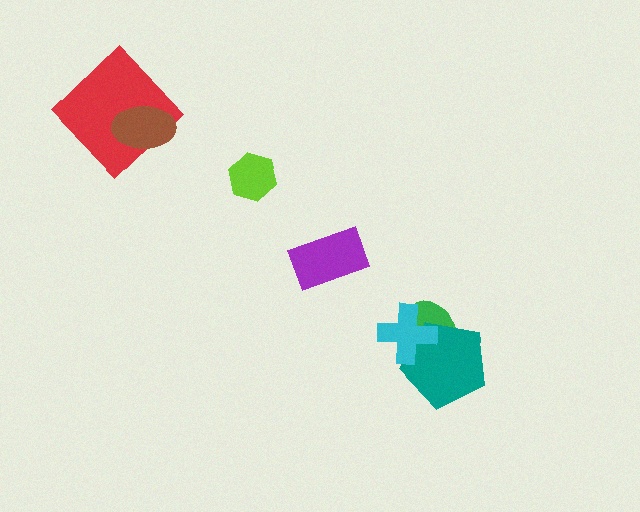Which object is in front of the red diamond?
The brown ellipse is in front of the red diamond.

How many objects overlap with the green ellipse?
2 objects overlap with the green ellipse.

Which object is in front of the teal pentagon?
The cyan cross is in front of the teal pentagon.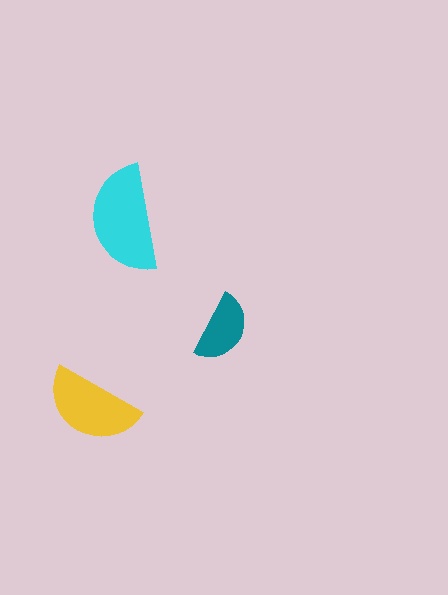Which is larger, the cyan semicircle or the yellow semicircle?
The cyan one.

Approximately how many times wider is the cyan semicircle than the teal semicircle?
About 1.5 times wider.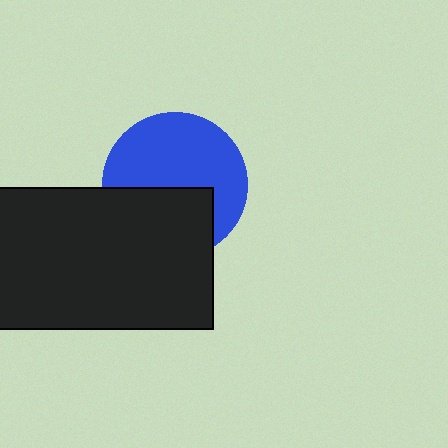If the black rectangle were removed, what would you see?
You would see the complete blue circle.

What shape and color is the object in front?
The object in front is a black rectangle.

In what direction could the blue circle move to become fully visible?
The blue circle could move up. That would shift it out from behind the black rectangle entirely.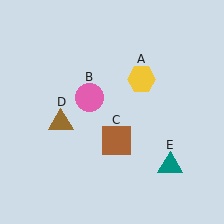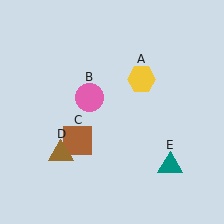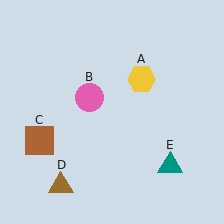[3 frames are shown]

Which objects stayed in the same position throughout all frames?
Yellow hexagon (object A) and pink circle (object B) and teal triangle (object E) remained stationary.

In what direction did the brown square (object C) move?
The brown square (object C) moved left.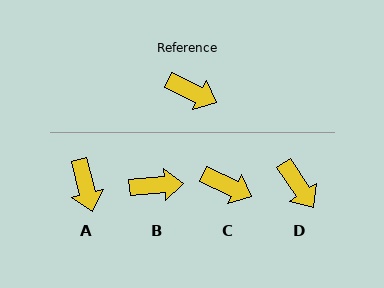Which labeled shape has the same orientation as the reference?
C.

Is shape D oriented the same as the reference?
No, it is off by about 31 degrees.